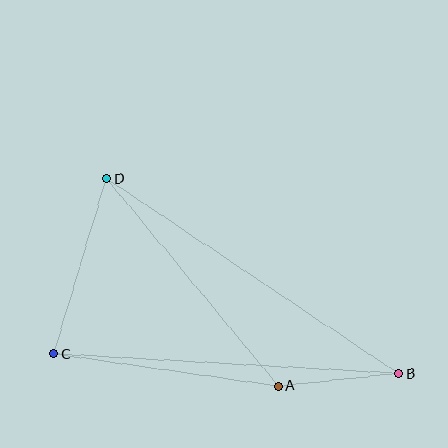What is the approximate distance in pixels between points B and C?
The distance between B and C is approximately 345 pixels.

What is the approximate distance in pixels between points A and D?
The distance between A and D is approximately 269 pixels.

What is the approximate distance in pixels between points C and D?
The distance between C and D is approximately 183 pixels.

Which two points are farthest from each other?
Points B and D are farthest from each other.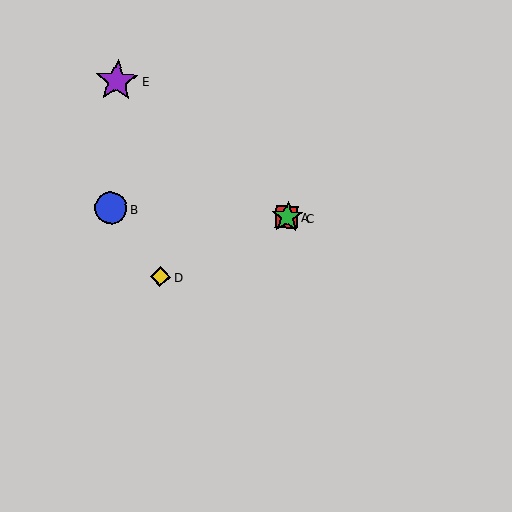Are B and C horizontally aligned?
Yes, both are at y≈208.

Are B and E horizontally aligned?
No, B is at y≈208 and E is at y≈81.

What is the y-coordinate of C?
Object C is at y≈217.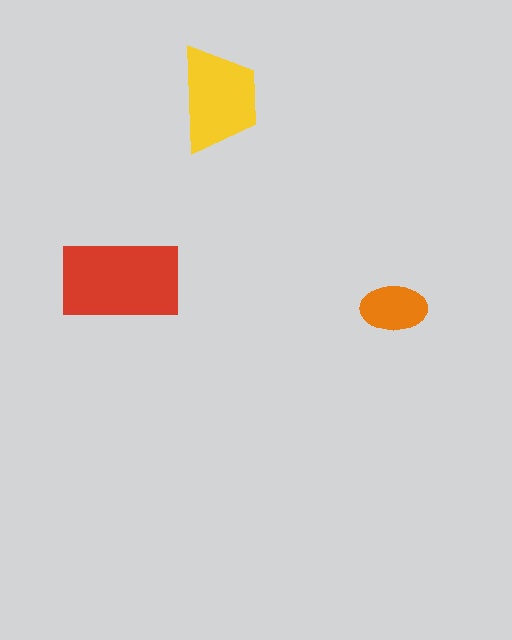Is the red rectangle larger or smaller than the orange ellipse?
Larger.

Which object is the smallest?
The orange ellipse.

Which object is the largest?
The red rectangle.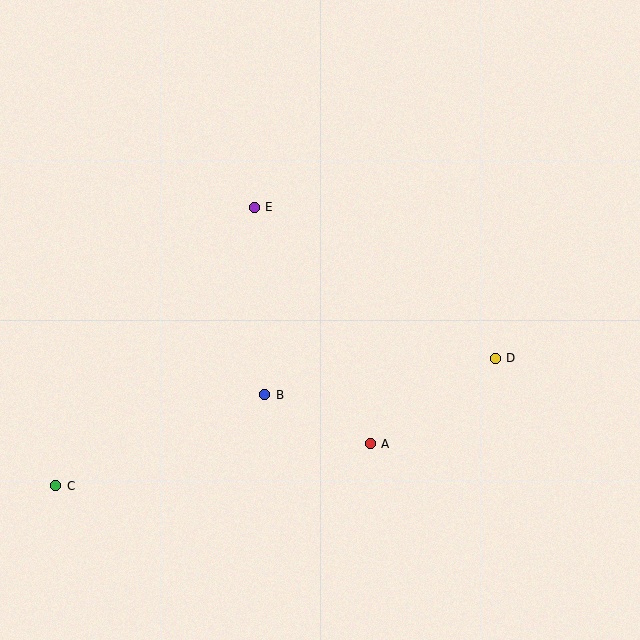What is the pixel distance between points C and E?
The distance between C and E is 342 pixels.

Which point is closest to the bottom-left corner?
Point C is closest to the bottom-left corner.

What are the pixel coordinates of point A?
Point A is at (370, 444).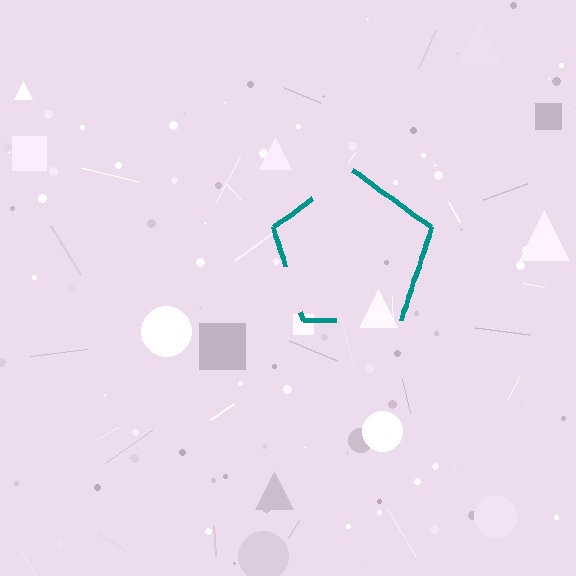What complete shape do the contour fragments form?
The contour fragments form a pentagon.